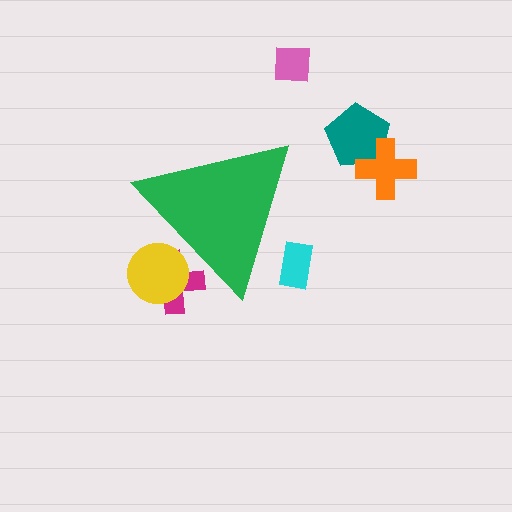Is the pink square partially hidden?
No, the pink square is fully visible.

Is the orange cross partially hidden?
No, the orange cross is fully visible.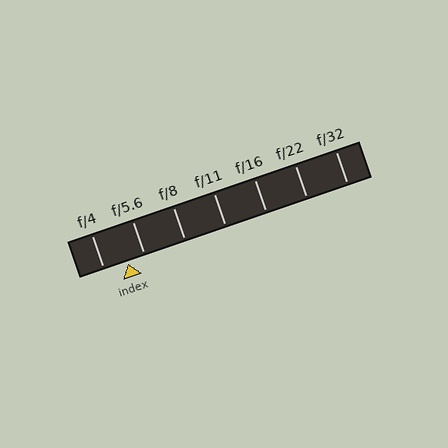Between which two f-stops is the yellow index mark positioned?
The index mark is between f/4 and f/5.6.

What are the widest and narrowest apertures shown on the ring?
The widest aperture shown is f/4 and the narrowest is f/32.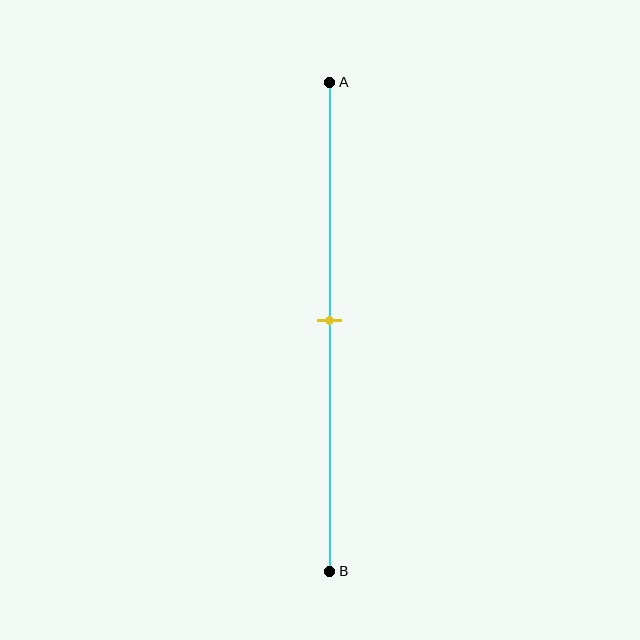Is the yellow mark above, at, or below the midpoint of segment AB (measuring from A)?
The yellow mark is approximately at the midpoint of segment AB.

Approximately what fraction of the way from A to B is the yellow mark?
The yellow mark is approximately 50% of the way from A to B.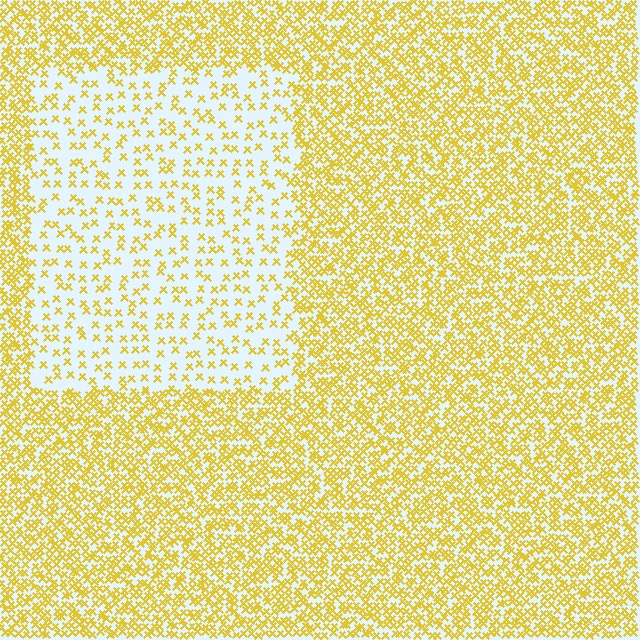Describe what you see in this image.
The image contains small yellow elements arranged at two different densities. A rectangle-shaped region is visible where the elements are less densely packed than the surrounding area.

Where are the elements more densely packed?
The elements are more densely packed outside the rectangle boundary.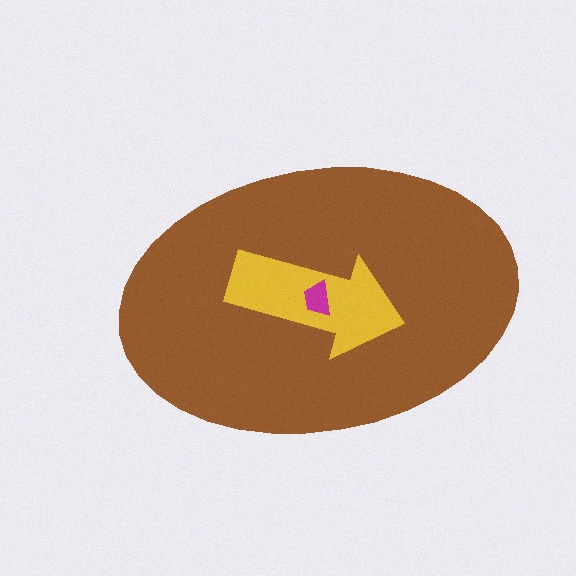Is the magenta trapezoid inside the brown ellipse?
Yes.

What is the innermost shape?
The magenta trapezoid.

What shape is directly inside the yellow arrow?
The magenta trapezoid.